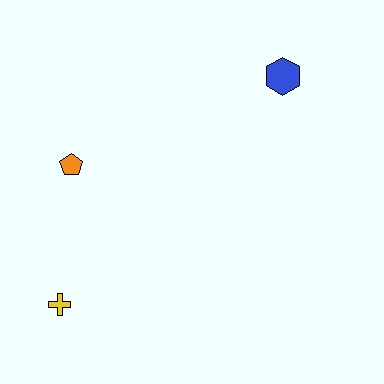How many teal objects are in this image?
There are no teal objects.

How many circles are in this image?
There are no circles.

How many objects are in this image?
There are 3 objects.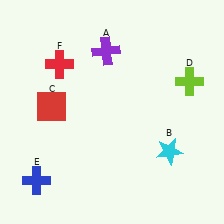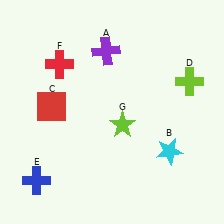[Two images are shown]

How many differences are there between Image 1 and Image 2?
There is 1 difference between the two images.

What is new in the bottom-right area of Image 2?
A lime star (G) was added in the bottom-right area of Image 2.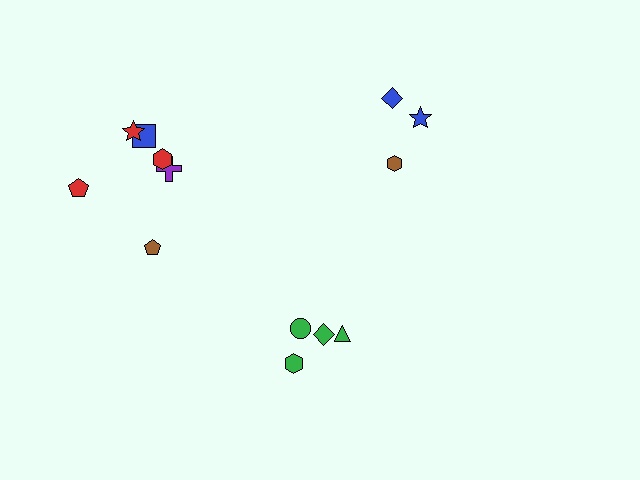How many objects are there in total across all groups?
There are 13 objects.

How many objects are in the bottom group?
There are 4 objects.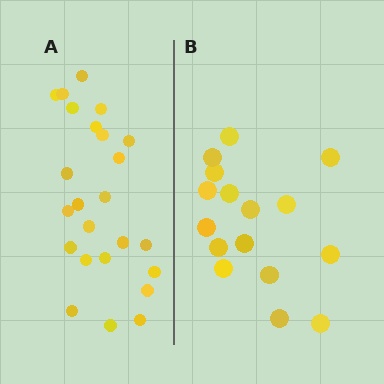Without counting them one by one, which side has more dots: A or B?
Region A (the left region) has more dots.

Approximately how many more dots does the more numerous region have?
Region A has roughly 8 or so more dots than region B.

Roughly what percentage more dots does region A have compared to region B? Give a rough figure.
About 50% more.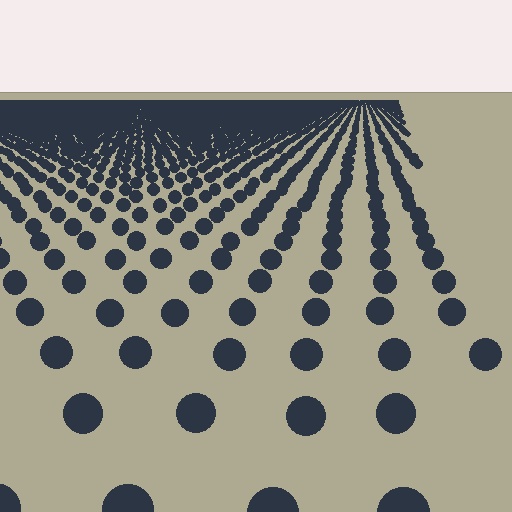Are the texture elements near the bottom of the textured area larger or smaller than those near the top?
Larger. Near the bottom, elements are closer to the viewer and appear at a bigger on-screen size.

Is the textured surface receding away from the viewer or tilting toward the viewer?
The surface is receding away from the viewer. Texture elements get smaller and denser toward the top.